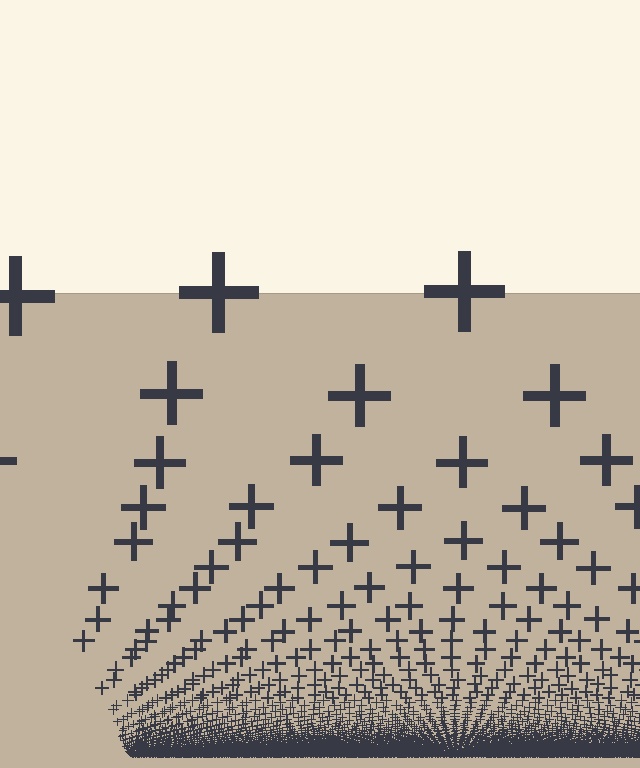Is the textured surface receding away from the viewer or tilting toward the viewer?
The surface appears to tilt toward the viewer. Texture elements get larger and sparser toward the top.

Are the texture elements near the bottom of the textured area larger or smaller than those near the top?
Smaller. The gradient is inverted — elements near the bottom are smaller and denser.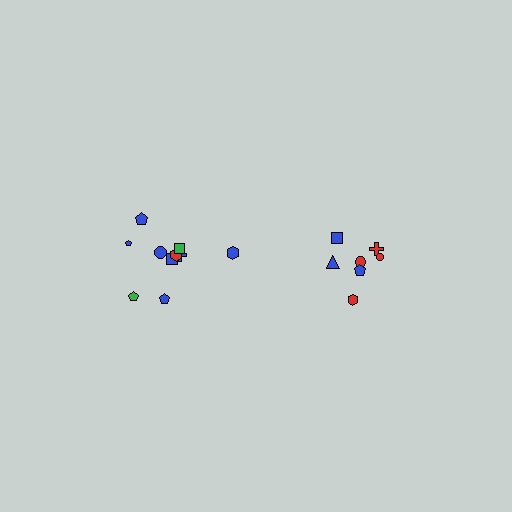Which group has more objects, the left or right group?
The left group.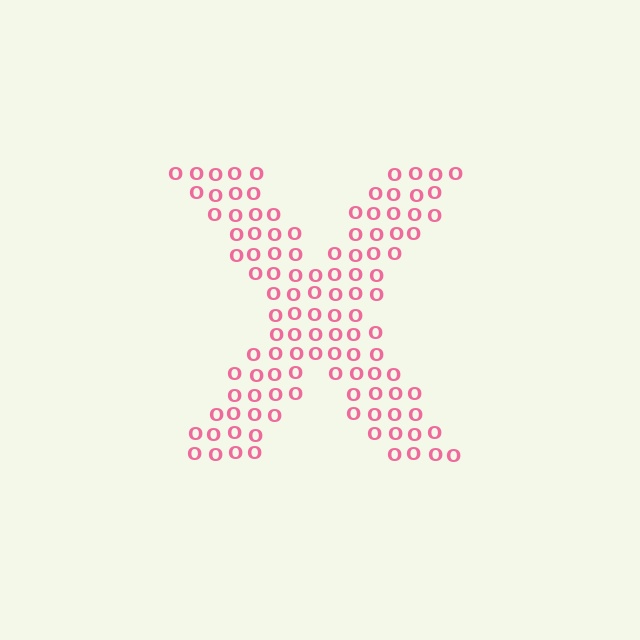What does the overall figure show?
The overall figure shows the letter X.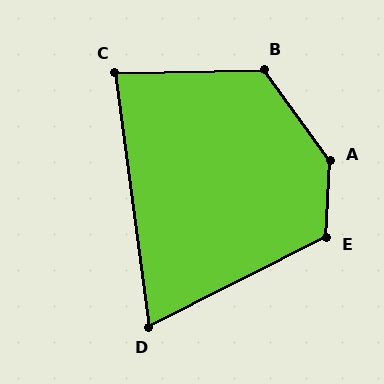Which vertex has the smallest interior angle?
D, at approximately 71 degrees.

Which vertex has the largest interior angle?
A, at approximately 141 degrees.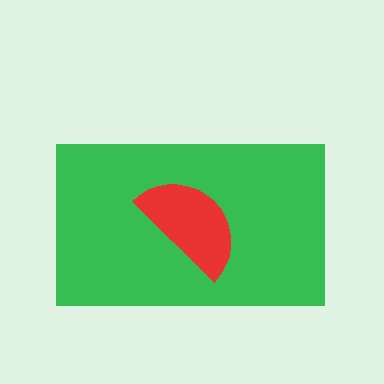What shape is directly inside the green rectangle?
The red semicircle.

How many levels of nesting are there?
2.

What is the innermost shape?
The red semicircle.